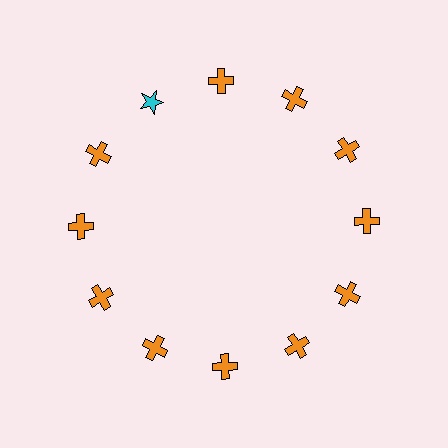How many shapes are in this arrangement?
There are 12 shapes arranged in a ring pattern.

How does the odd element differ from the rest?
It differs in both color (cyan instead of orange) and shape (star instead of cross).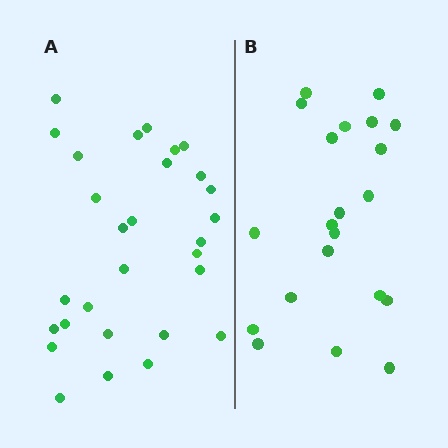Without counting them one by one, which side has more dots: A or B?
Region A (the left region) has more dots.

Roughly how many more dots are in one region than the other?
Region A has roughly 8 or so more dots than region B.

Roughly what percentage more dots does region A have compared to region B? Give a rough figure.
About 40% more.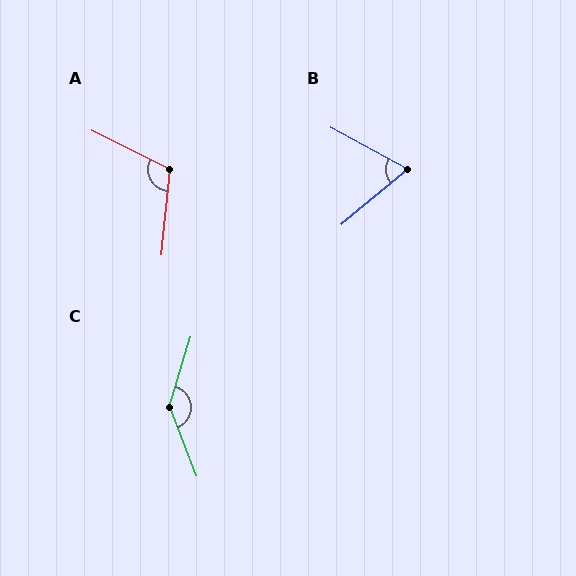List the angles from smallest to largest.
B (68°), A (111°), C (142°).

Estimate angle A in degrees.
Approximately 111 degrees.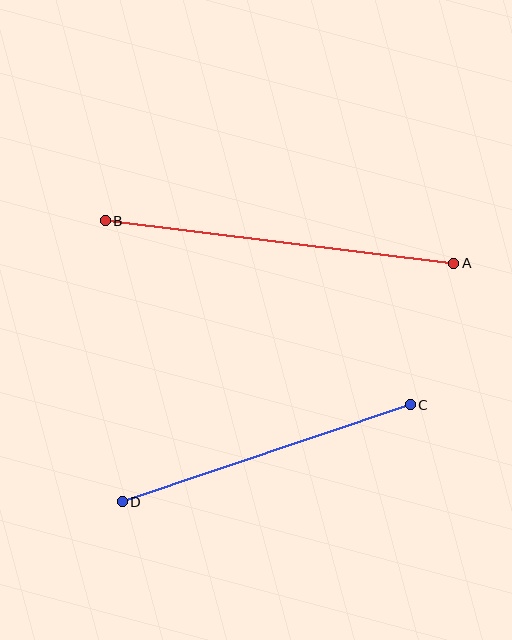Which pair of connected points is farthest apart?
Points A and B are farthest apart.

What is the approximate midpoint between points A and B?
The midpoint is at approximately (279, 242) pixels.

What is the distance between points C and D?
The distance is approximately 304 pixels.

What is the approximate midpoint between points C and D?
The midpoint is at approximately (266, 453) pixels.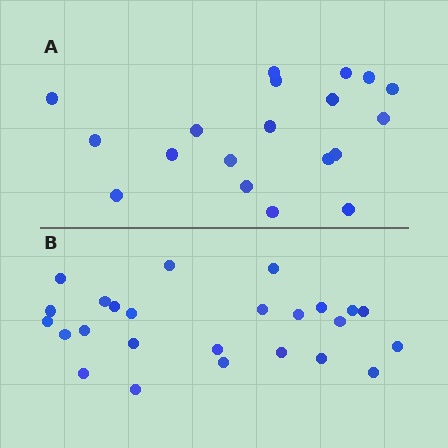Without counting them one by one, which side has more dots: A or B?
Region B (the bottom region) has more dots.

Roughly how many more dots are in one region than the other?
Region B has about 6 more dots than region A.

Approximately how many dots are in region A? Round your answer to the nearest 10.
About 20 dots. (The exact count is 19, which rounds to 20.)